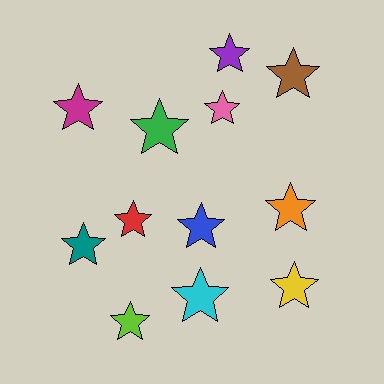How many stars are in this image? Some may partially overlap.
There are 12 stars.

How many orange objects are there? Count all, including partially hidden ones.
There is 1 orange object.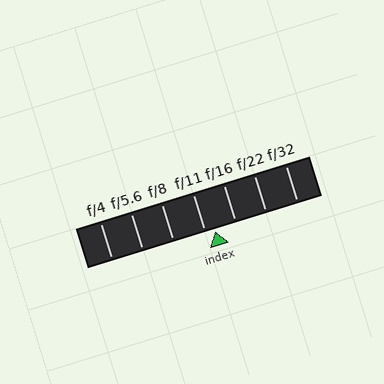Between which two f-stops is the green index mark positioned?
The index mark is between f/11 and f/16.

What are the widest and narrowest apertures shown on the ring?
The widest aperture shown is f/4 and the narrowest is f/32.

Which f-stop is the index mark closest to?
The index mark is closest to f/11.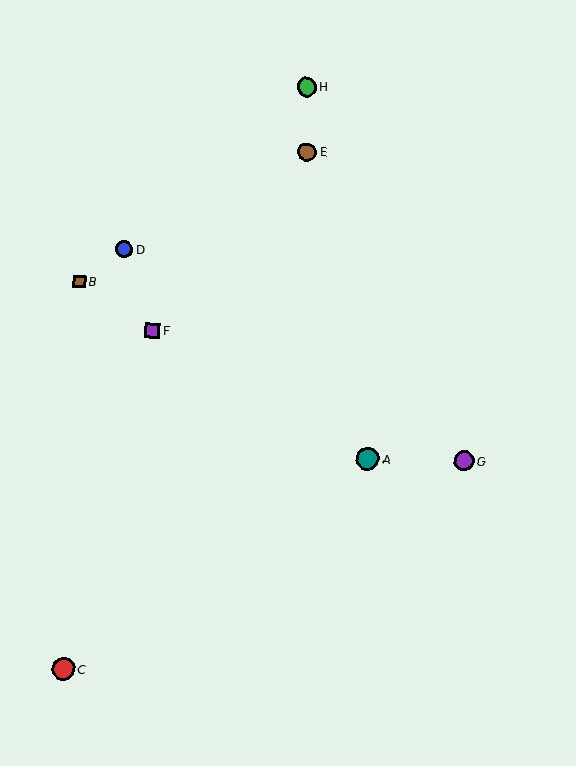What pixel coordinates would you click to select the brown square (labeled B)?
Click at (80, 282) to select the brown square B.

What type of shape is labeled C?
Shape C is a red circle.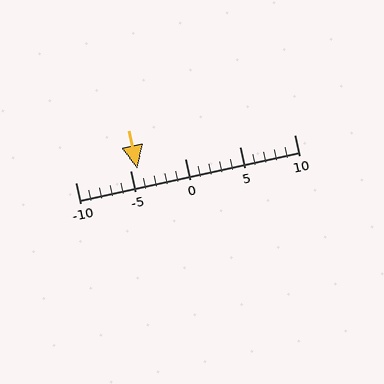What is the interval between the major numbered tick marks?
The major tick marks are spaced 5 units apart.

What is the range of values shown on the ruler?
The ruler shows values from -10 to 10.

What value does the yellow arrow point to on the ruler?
The yellow arrow points to approximately -4.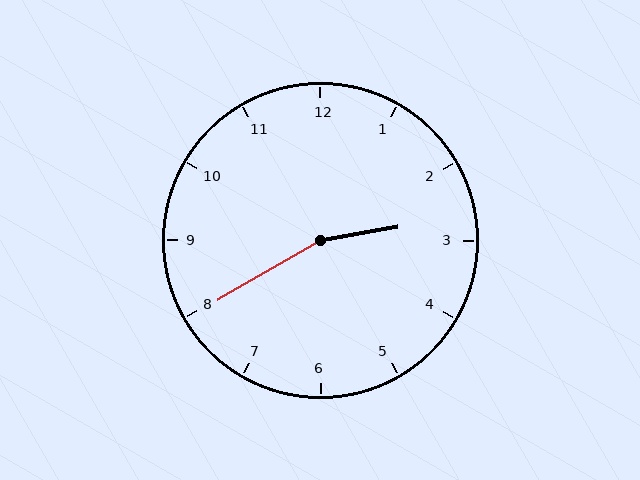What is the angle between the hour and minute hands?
Approximately 160 degrees.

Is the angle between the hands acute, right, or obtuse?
It is obtuse.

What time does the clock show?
2:40.